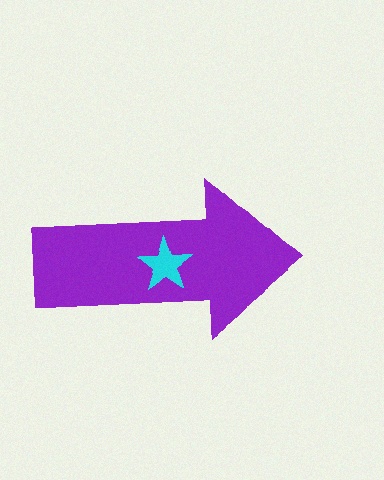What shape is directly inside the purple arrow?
The cyan star.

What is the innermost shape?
The cyan star.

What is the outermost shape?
The purple arrow.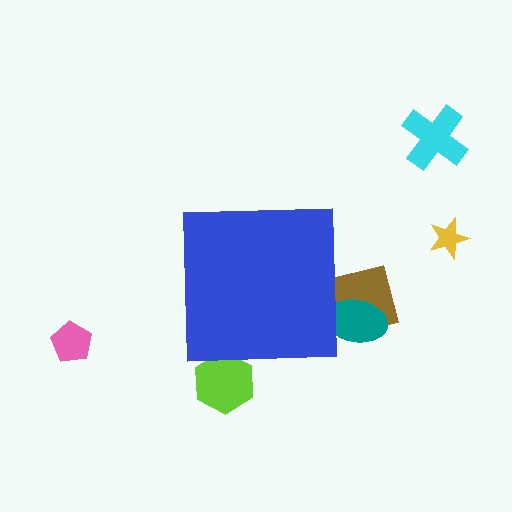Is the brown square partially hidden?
Yes, the brown square is partially hidden behind the blue square.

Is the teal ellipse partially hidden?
Yes, the teal ellipse is partially hidden behind the blue square.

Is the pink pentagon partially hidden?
No, the pink pentagon is fully visible.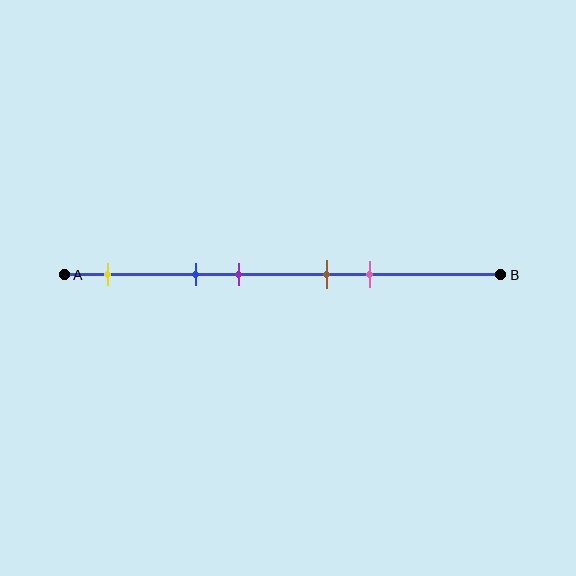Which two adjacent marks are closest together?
The brown and pink marks are the closest adjacent pair.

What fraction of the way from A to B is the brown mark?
The brown mark is approximately 60% (0.6) of the way from A to B.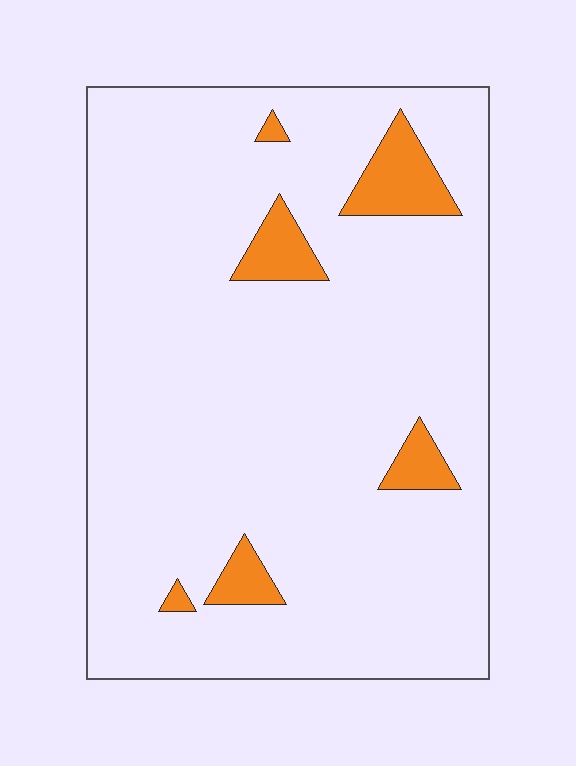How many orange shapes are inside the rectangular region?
6.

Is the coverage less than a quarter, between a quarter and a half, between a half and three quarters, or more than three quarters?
Less than a quarter.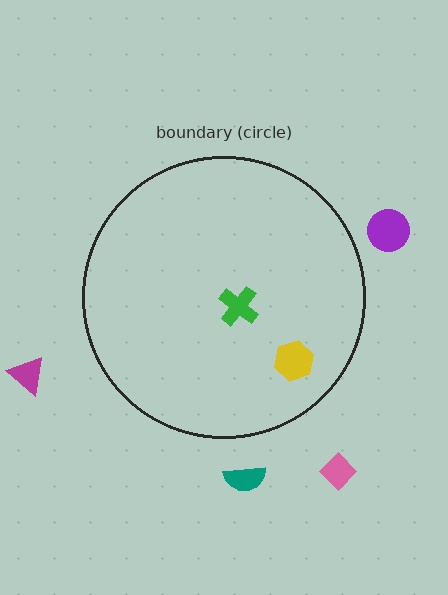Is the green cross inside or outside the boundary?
Inside.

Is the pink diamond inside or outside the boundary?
Outside.